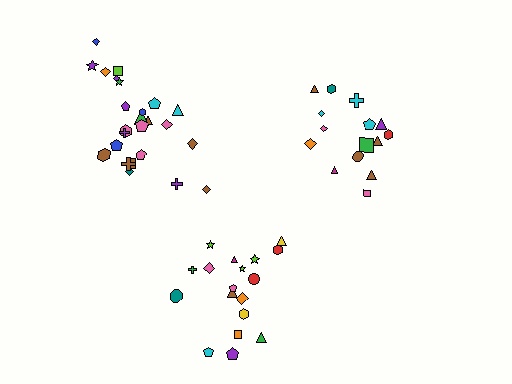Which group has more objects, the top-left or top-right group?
The top-left group.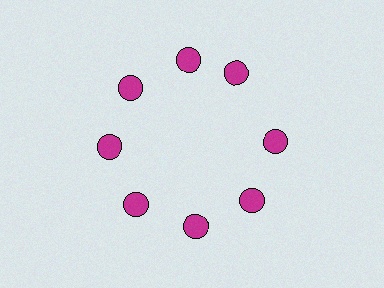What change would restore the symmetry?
The symmetry would be restored by rotating it back into even spacing with its neighbors so that all 8 circles sit at equal angles and equal distance from the center.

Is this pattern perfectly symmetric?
No. The 8 magenta circles are arranged in a ring, but one element near the 2 o'clock position is rotated out of alignment along the ring, breaking the 8-fold rotational symmetry.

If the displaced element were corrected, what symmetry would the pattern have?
It would have 8-fold rotational symmetry — the pattern would map onto itself every 45 degrees.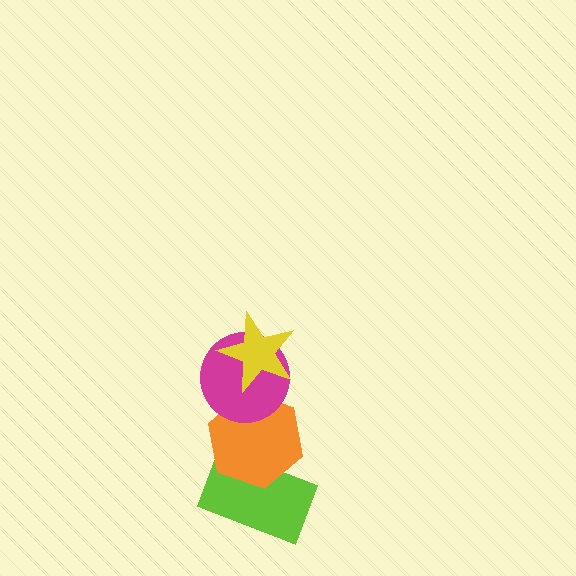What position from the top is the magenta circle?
The magenta circle is 2nd from the top.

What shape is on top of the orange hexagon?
The magenta circle is on top of the orange hexagon.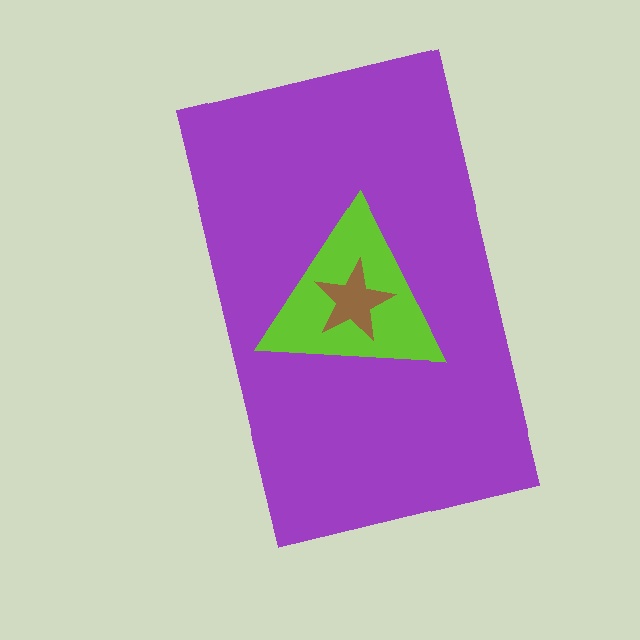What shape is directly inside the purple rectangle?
The lime triangle.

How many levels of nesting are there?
3.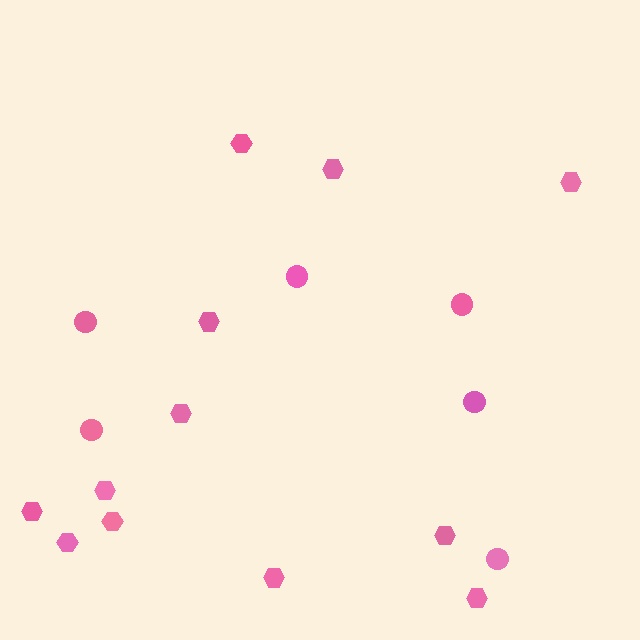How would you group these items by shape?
There are 2 groups: one group of hexagons (12) and one group of circles (6).